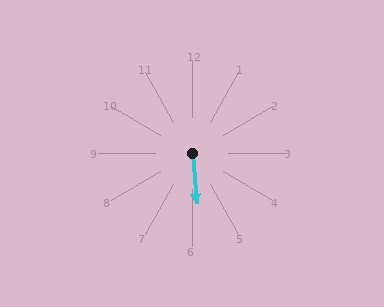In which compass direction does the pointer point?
South.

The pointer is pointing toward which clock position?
Roughly 6 o'clock.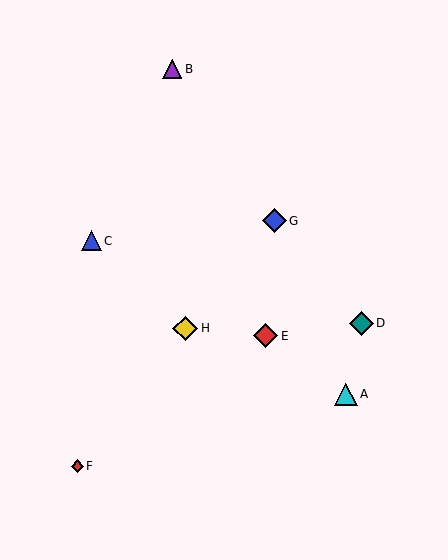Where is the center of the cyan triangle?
The center of the cyan triangle is at (346, 394).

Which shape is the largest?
The yellow diamond (labeled H) is the largest.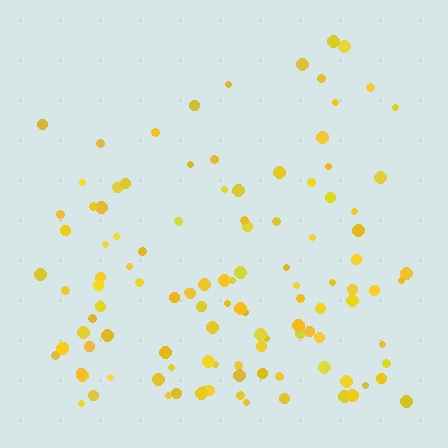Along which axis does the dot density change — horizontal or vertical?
Vertical.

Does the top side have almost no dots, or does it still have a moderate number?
Still a moderate number, just noticeably fewer than the bottom.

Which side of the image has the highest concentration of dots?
The bottom.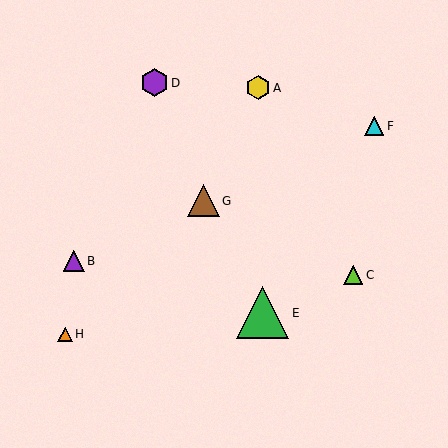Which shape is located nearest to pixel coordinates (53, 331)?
The orange triangle (labeled H) at (65, 334) is nearest to that location.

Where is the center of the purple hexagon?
The center of the purple hexagon is at (154, 83).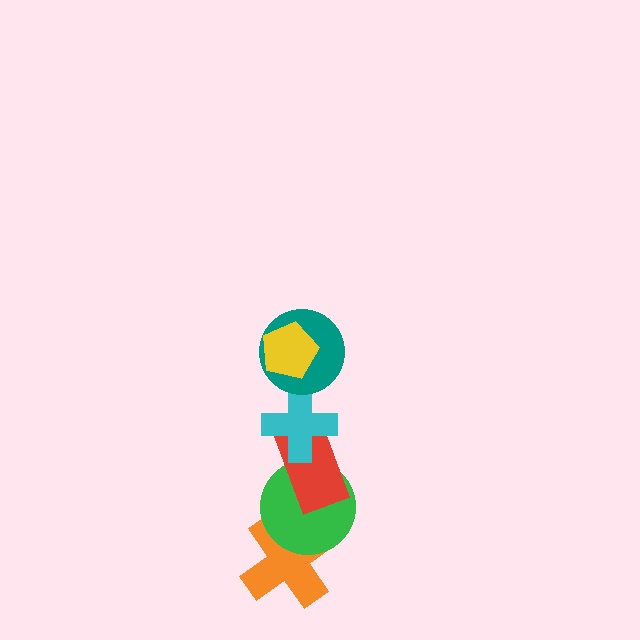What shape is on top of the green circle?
The red rectangle is on top of the green circle.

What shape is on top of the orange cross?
The green circle is on top of the orange cross.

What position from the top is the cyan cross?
The cyan cross is 3rd from the top.